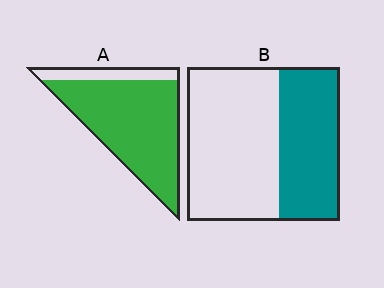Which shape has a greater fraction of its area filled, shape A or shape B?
Shape A.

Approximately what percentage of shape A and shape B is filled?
A is approximately 85% and B is approximately 40%.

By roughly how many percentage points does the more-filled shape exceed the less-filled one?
By roughly 45 percentage points (A over B).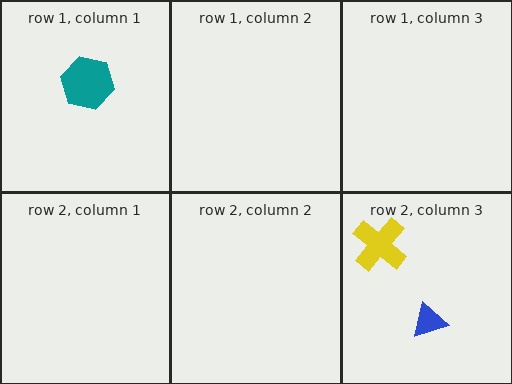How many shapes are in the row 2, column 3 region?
2.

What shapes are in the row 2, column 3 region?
The blue triangle, the yellow cross.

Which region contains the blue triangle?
The row 2, column 3 region.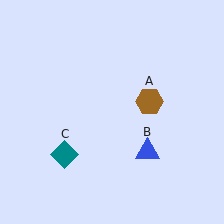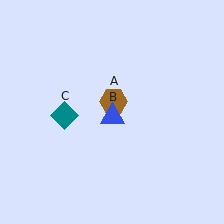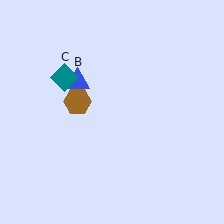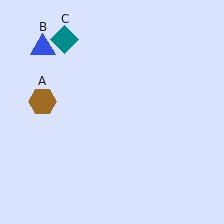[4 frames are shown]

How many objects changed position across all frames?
3 objects changed position: brown hexagon (object A), blue triangle (object B), teal diamond (object C).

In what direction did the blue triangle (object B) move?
The blue triangle (object B) moved up and to the left.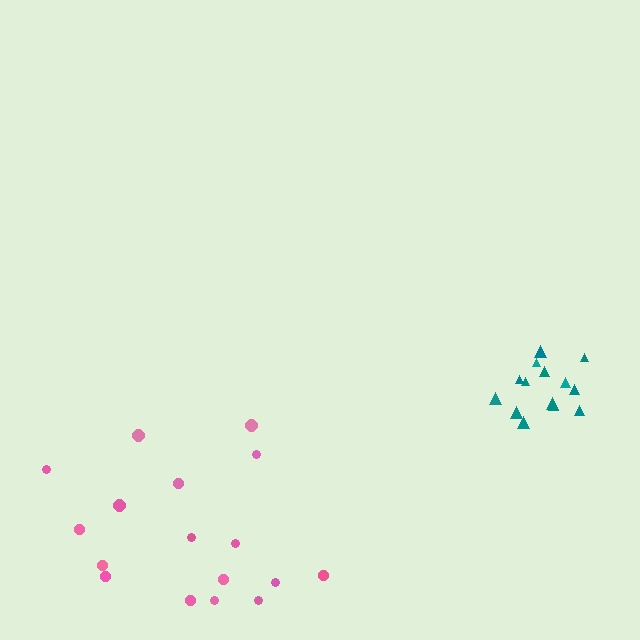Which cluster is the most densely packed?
Teal.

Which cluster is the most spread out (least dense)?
Pink.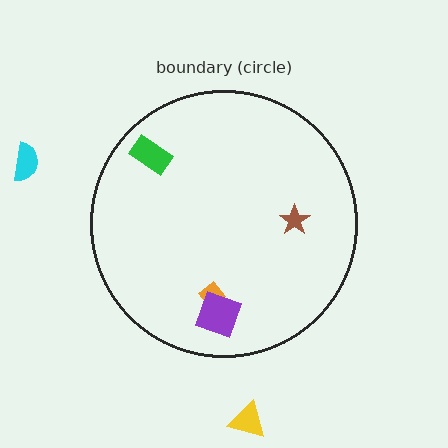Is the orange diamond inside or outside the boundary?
Inside.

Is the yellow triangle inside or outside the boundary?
Outside.